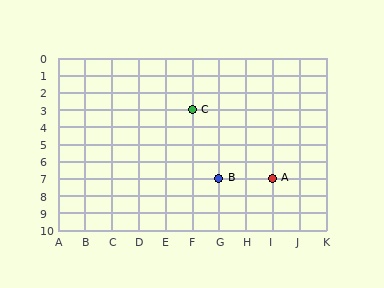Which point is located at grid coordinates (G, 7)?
Point B is at (G, 7).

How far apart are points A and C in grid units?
Points A and C are 3 columns and 4 rows apart (about 5.0 grid units diagonally).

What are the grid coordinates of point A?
Point A is at grid coordinates (I, 7).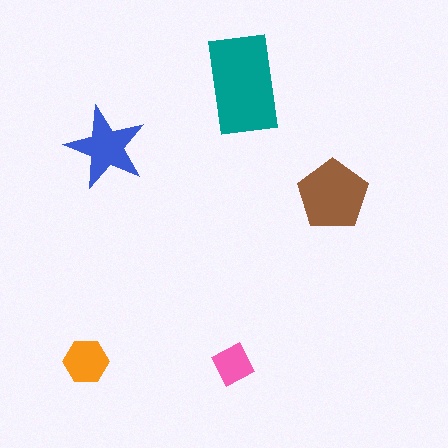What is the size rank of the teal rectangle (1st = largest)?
1st.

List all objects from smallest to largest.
The pink diamond, the orange hexagon, the blue star, the brown pentagon, the teal rectangle.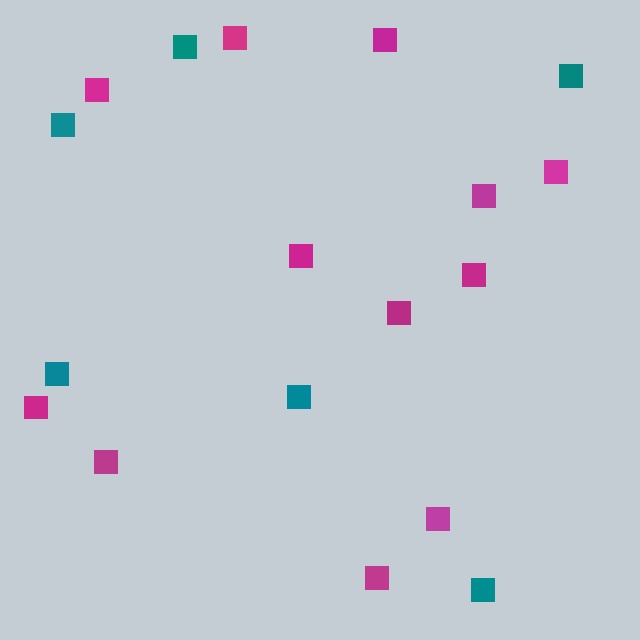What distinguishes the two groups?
There are 2 groups: one group of teal squares (6) and one group of magenta squares (12).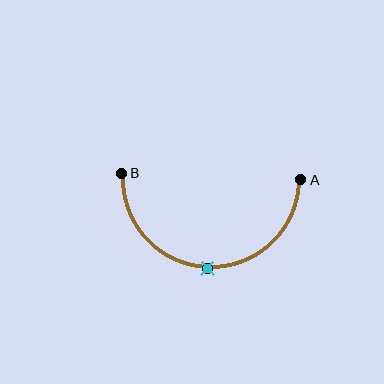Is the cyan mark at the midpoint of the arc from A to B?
Yes. The cyan mark lies on the arc at equal arc-length from both A and B — it is the arc midpoint.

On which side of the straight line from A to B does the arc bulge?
The arc bulges below the straight line connecting A and B.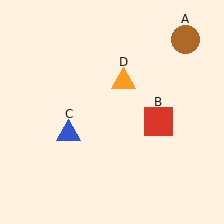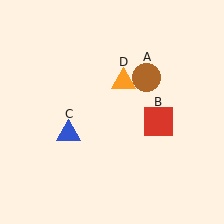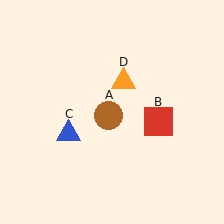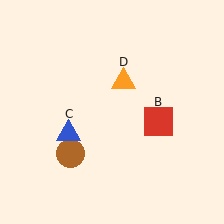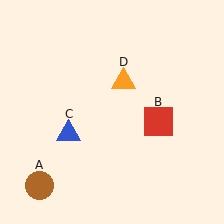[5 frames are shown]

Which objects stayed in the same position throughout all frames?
Red square (object B) and blue triangle (object C) and orange triangle (object D) remained stationary.